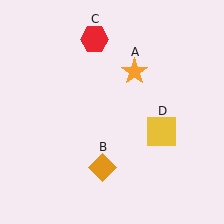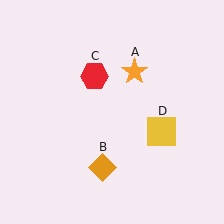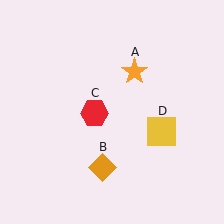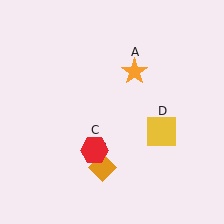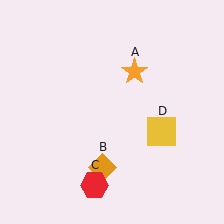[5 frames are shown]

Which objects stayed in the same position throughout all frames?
Orange star (object A) and orange diamond (object B) and yellow square (object D) remained stationary.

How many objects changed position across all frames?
1 object changed position: red hexagon (object C).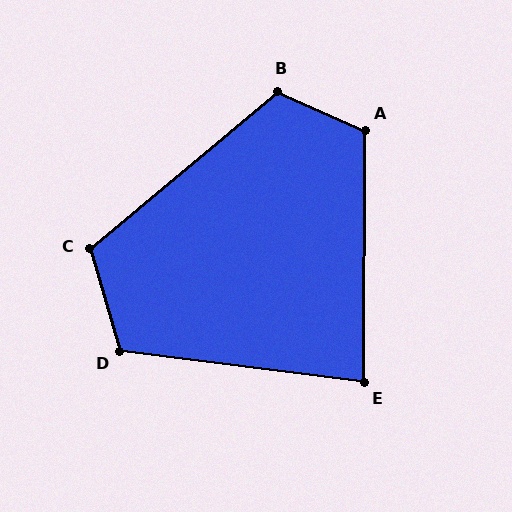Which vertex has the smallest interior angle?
E, at approximately 83 degrees.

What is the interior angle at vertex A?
Approximately 114 degrees (obtuse).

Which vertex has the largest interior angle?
B, at approximately 116 degrees.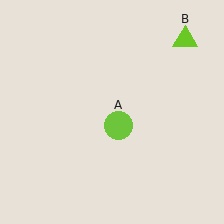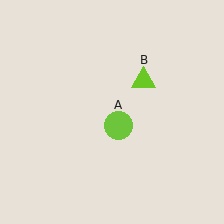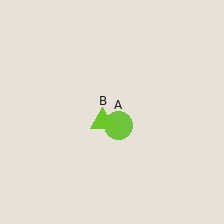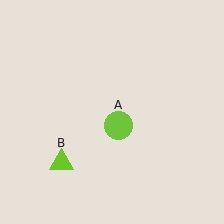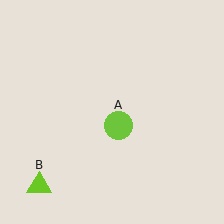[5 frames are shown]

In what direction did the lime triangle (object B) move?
The lime triangle (object B) moved down and to the left.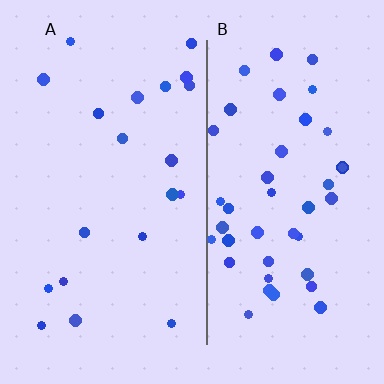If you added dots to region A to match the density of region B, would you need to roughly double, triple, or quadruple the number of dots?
Approximately double.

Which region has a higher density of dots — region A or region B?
B (the right).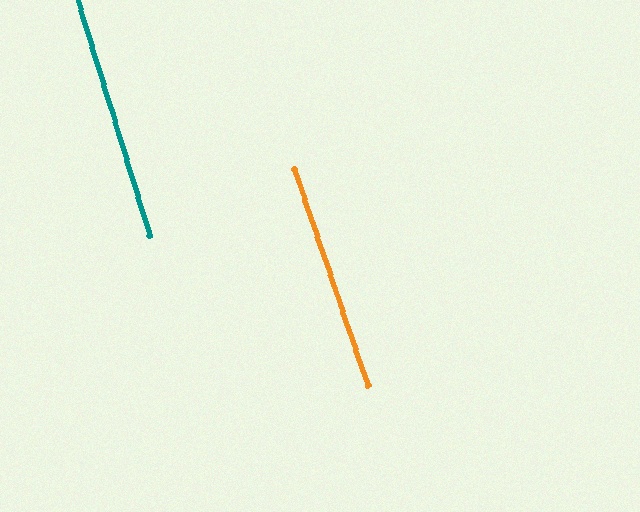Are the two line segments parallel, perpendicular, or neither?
Parallel — their directions differ by only 2.0°.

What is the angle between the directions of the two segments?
Approximately 2 degrees.